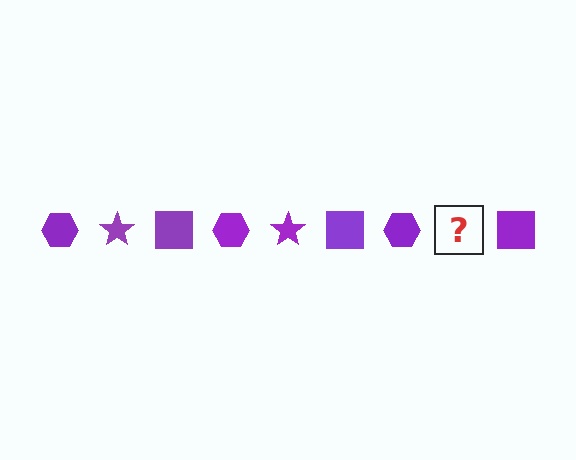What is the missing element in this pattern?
The missing element is a purple star.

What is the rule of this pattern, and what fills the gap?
The rule is that the pattern cycles through hexagon, star, square shapes in purple. The gap should be filled with a purple star.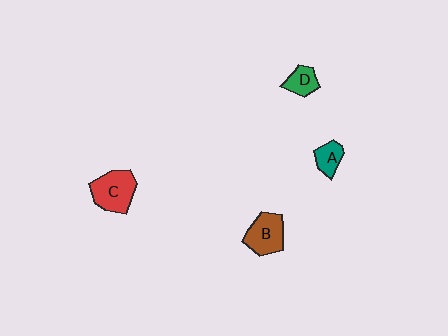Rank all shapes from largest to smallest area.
From largest to smallest: C (red), B (brown), D (green), A (teal).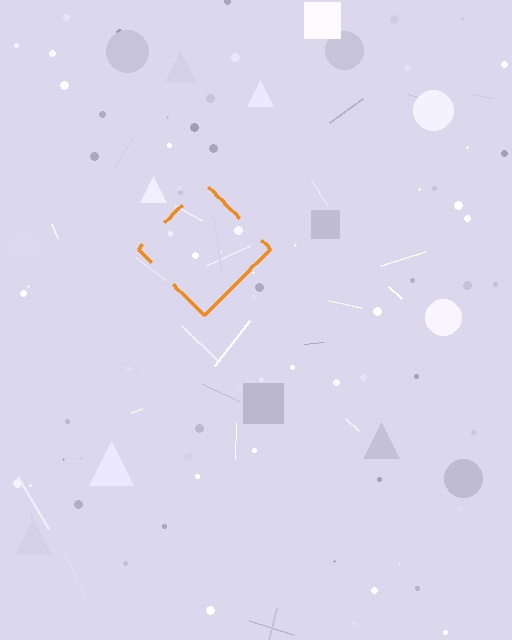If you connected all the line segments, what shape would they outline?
They would outline a diamond.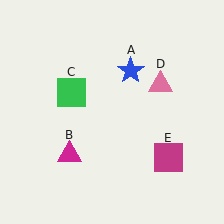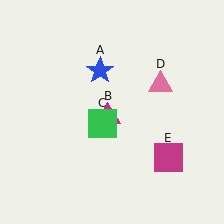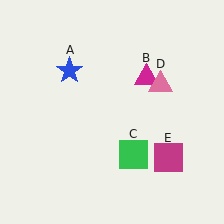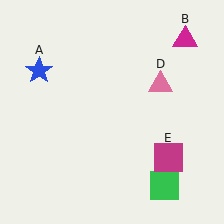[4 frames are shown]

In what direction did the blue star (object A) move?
The blue star (object A) moved left.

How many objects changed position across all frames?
3 objects changed position: blue star (object A), magenta triangle (object B), green square (object C).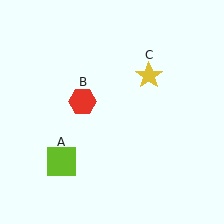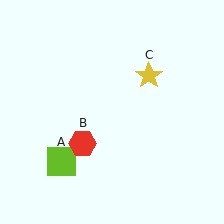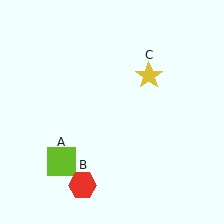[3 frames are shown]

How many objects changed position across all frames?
1 object changed position: red hexagon (object B).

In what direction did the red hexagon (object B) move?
The red hexagon (object B) moved down.